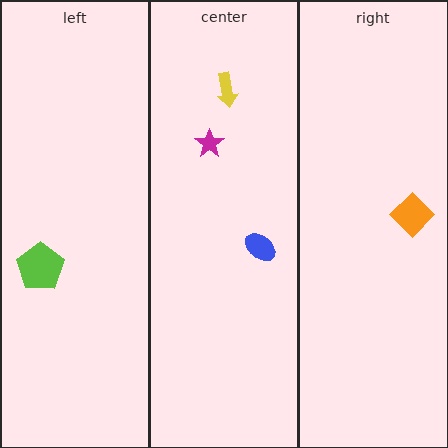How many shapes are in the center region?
3.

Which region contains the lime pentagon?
The left region.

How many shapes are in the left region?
1.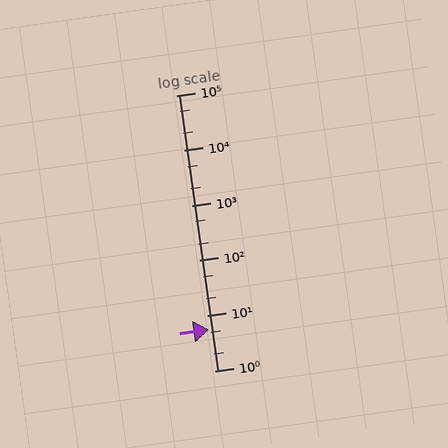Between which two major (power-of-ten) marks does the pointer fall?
The pointer is between 1 and 10.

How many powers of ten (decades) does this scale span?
The scale spans 5 decades, from 1 to 100000.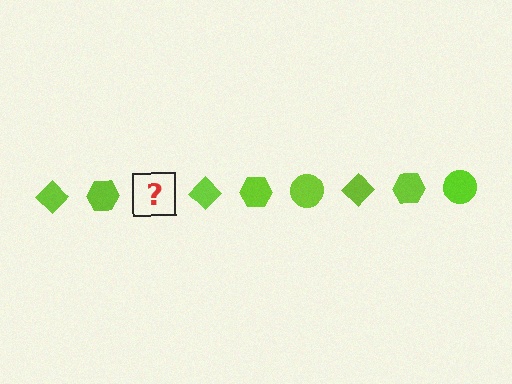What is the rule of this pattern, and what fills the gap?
The rule is that the pattern cycles through diamond, hexagon, circle shapes in lime. The gap should be filled with a lime circle.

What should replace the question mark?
The question mark should be replaced with a lime circle.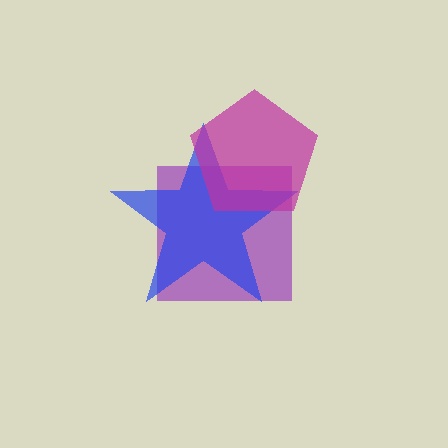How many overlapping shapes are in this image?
There are 3 overlapping shapes in the image.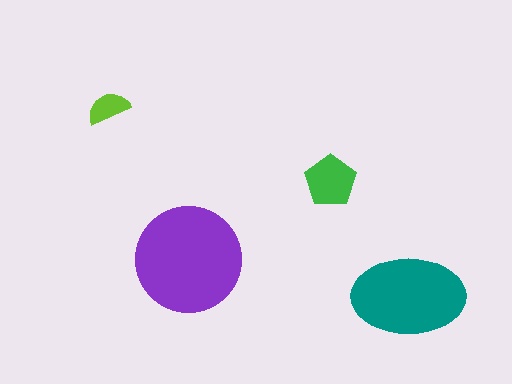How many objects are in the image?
There are 4 objects in the image.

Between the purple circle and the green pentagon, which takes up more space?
The purple circle.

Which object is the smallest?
The lime semicircle.